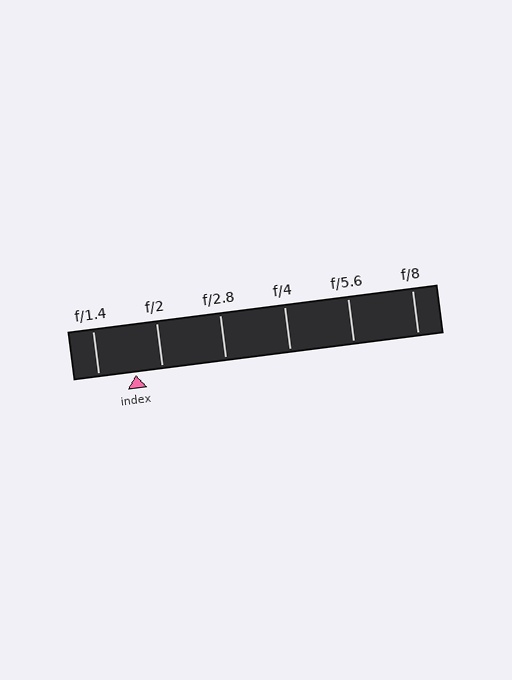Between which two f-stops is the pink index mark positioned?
The index mark is between f/1.4 and f/2.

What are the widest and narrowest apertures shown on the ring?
The widest aperture shown is f/1.4 and the narrowest is f/8.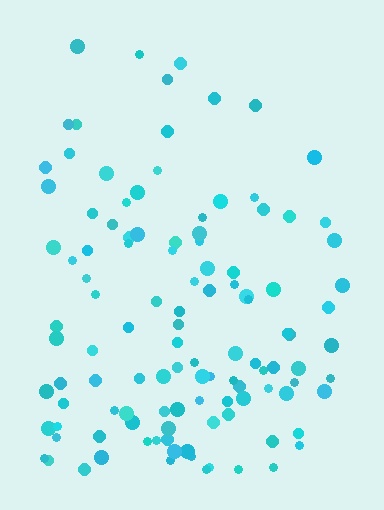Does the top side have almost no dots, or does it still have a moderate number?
Still a moderate number, just noticeably fewer than the bottom.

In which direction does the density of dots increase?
From top to bottom, with the bottom side densest.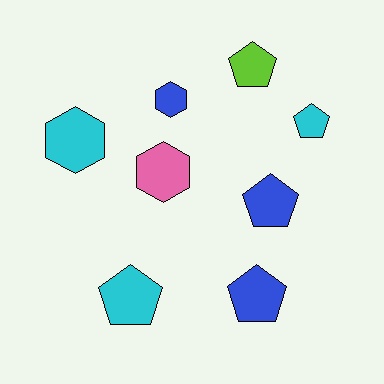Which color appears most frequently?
Blue, with 3 objects.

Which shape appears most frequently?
Pentagon, with 5 objects.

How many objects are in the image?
There are 8 objects.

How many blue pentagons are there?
There are 2 blue pentagons.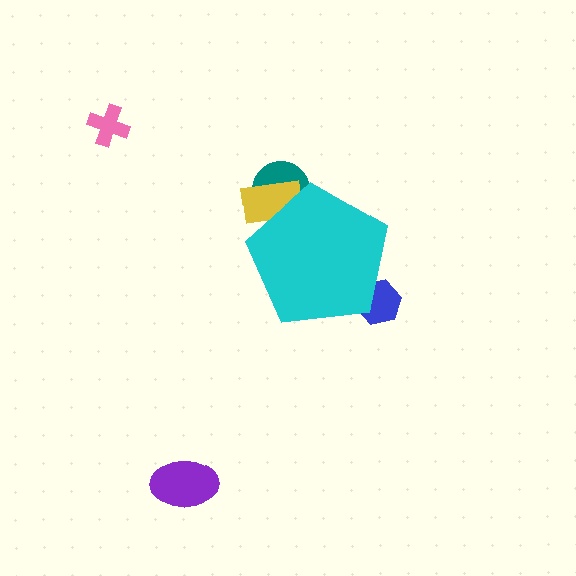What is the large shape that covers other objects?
A cyan pentagon.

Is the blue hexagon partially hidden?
Yes, the blue hexagon is partially hidden behind the cyan pentagon.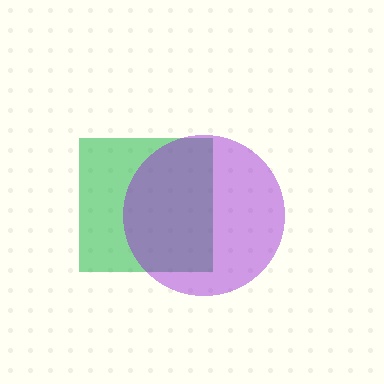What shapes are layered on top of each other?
The layered shapes are: a green square, a purple circle.